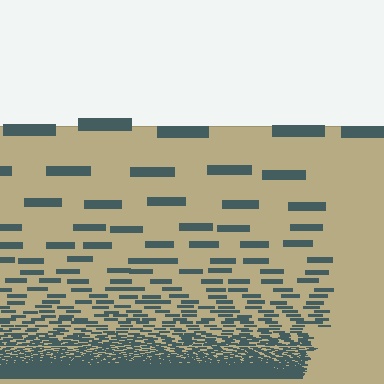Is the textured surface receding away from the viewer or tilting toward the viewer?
The surface appears to tilt toward the viewer. Texture elements get larger and sparser toward the top.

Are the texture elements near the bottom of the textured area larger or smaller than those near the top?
Smaller. The gradient is inverted — elements near the bottom are smaller and denser.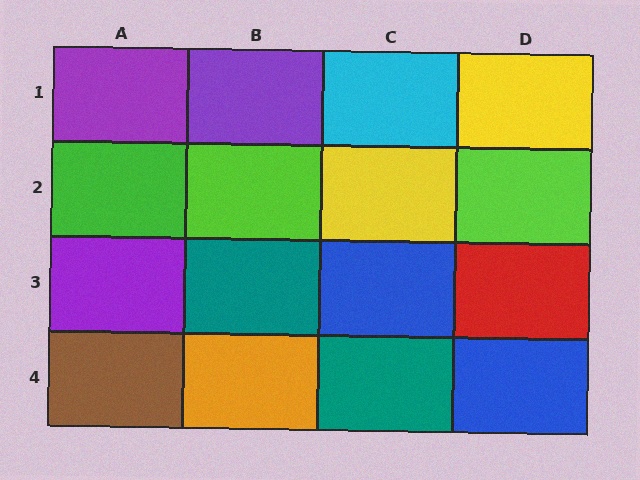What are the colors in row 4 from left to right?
Brown, orange, teal, blue.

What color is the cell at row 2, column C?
Yellow.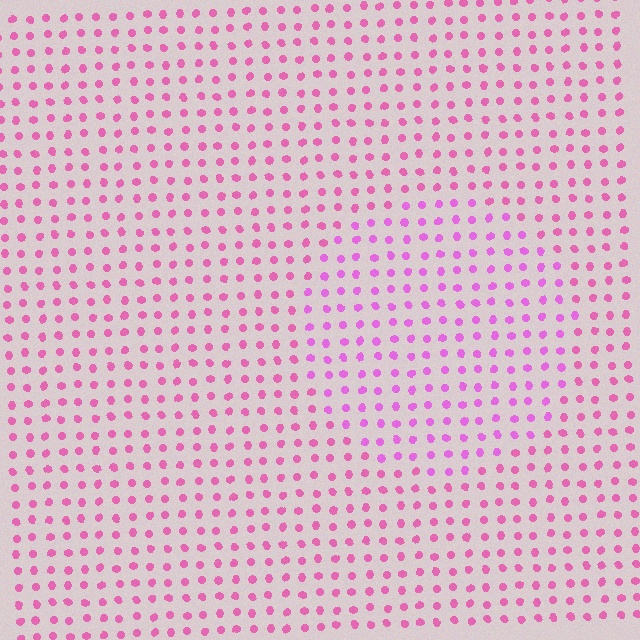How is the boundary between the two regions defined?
The boundary is defined purely by a slight shift in hue (about 23 degrees). Spacing, size, and orientation are identical on both sides.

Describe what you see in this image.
The image is filled with small pink elements in a uniform arrangement. A circle-shaped region is visible where the elements are tinted to a slightly different hue, forming a subtle color boundary.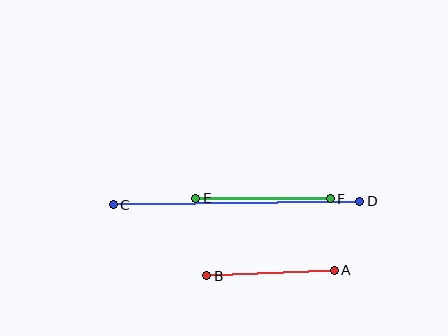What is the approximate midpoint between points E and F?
The midpoint is at approximately (263, 199) pixels.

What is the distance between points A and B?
The distance is approximately 128 pixels.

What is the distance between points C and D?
The distance is approximately 246 pixels.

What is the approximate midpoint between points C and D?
The midpoint is at approximately (236, 203) pixels.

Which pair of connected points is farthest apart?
Points C and D are farthest apart.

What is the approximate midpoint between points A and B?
The midpoint is at approximately (271, 273) pixels.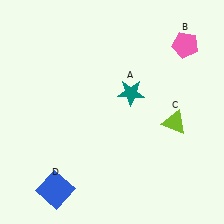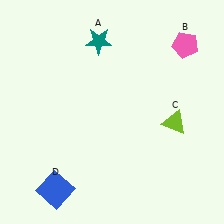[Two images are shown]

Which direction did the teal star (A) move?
The teal star (A) moved up.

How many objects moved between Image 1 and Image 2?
1 object moved between the two images.